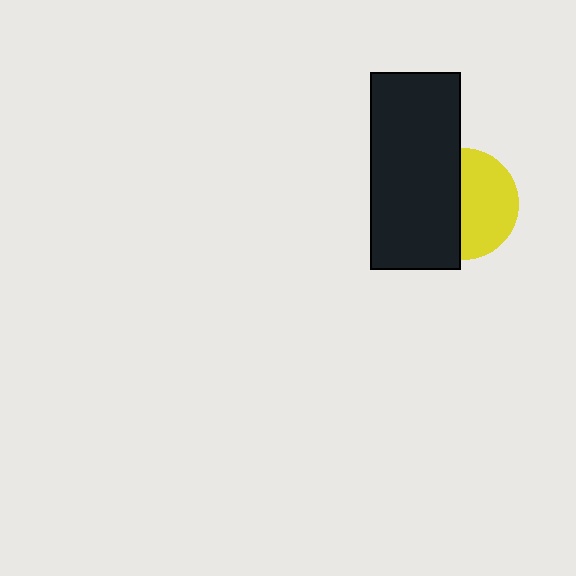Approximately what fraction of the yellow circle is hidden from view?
Roughly 48% of the yellow circle is hidden behind the black rectangle.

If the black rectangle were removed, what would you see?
You would see the complete yellow circle.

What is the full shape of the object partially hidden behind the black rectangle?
The partially hidden object is a yellow circle.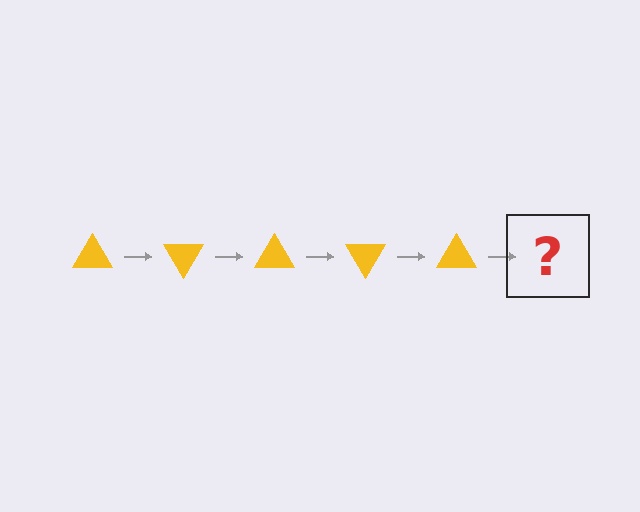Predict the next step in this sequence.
The next step is a yellow triangle rotated 300 degrees.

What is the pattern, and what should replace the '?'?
The pattern is that the triangle rotates 60 degrees each step. The '?' should be a yellow triangle rotated 300 degrees.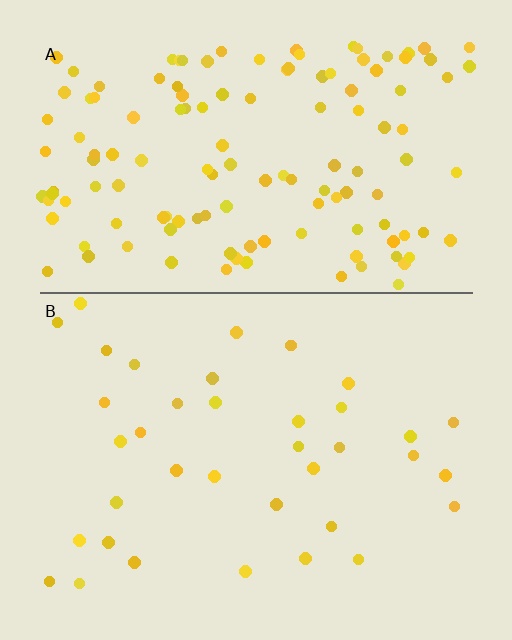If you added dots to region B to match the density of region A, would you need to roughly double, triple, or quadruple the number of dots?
Approximately quadruple.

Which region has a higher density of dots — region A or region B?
A (the top).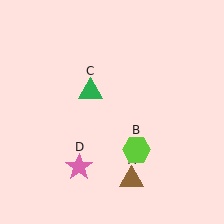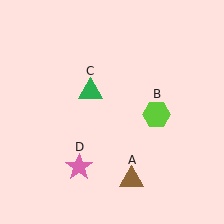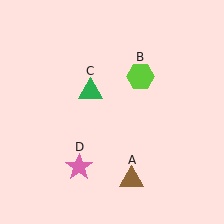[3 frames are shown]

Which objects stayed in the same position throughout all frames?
Brown triangle (object A) and green triangle (object C) and pink star (object D) remained stationary.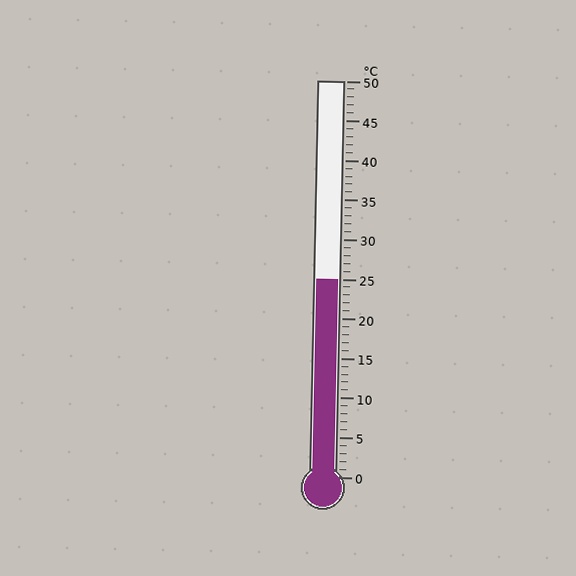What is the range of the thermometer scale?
The thermometer scale ranges from 0°C to 50°C.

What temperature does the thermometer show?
The thermometer shows approximately 25°C.